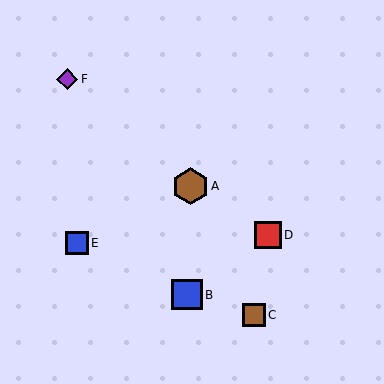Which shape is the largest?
The brown hexagon (labeled A) is the largest.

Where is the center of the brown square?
The center of the brown square is at (254, 315).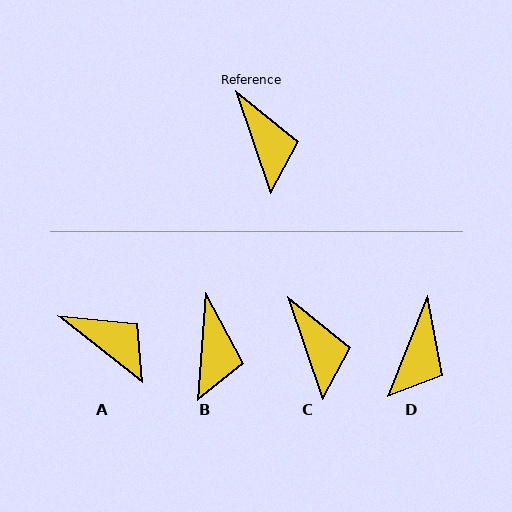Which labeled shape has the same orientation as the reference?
C.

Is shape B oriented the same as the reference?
No, it is off by about 23 degrees.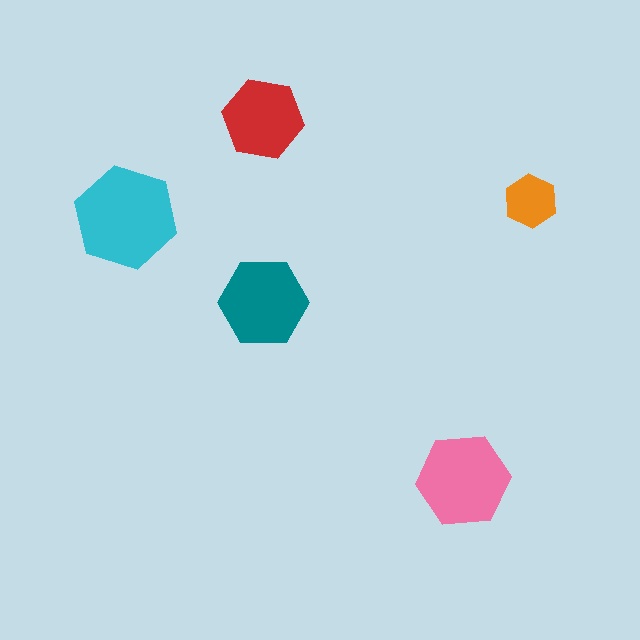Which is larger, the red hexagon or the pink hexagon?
The pink one.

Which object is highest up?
The red hexagon is topmost.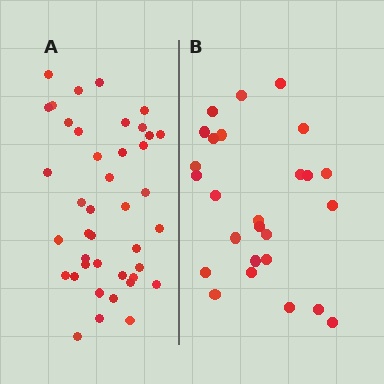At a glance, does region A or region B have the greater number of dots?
Region A (the left region) has more dots.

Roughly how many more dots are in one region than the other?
Region A has approximately 15 more dots than region B.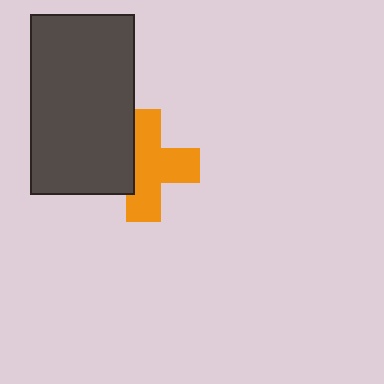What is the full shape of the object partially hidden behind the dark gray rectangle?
The partially hidden object is an orange cross.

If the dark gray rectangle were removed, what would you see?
You would see the complete orange cross.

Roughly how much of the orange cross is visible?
Most of it is visible (roughly 67%).